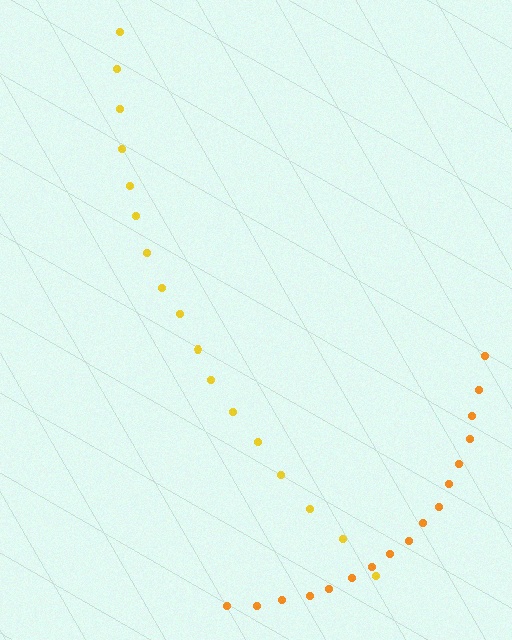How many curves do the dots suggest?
There are 2 distinct paths.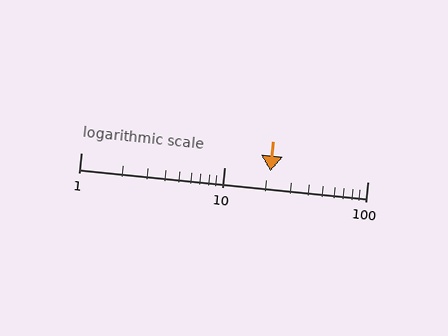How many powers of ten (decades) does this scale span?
The scale spans 2 decades, from 1 to 100.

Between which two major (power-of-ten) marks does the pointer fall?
The pointer is between 10 and 100.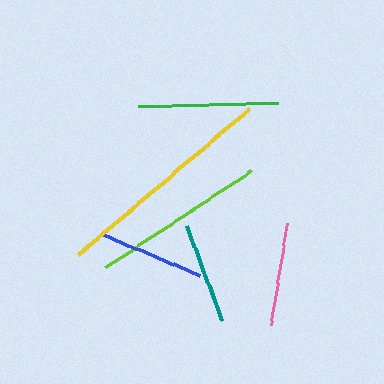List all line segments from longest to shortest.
From longest to shortest: yellow, lime, green, blue, pink, teal.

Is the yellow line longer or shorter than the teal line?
The yellow line is longer than the teal line.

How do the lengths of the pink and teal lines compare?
The pink and teal lines are approximately the same length.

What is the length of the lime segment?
The lime segment is approximately 176 pixels long.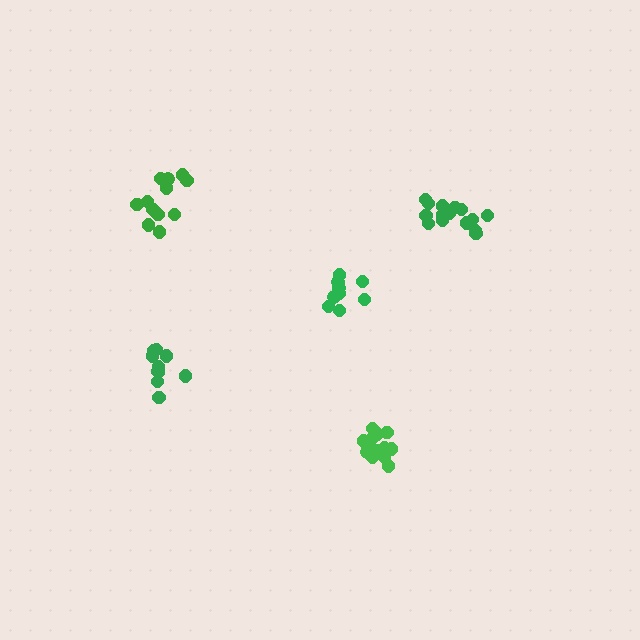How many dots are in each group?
Group 1: 9 dots, Group 2: 15 dots, Group 3: 13 dots, Group 4: 10 dots, Group 5: 12 dots (59 total).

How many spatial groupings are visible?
There are 5 spatial groupings.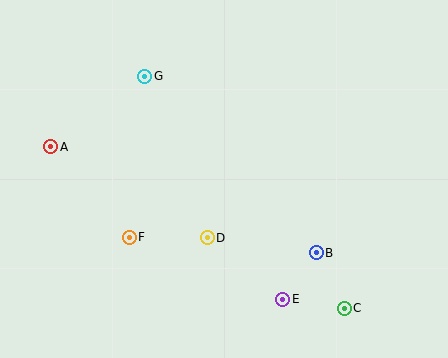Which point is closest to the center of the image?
Point D at (207, 238) is closest to the center.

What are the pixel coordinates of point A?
Point A is at (51, 147).